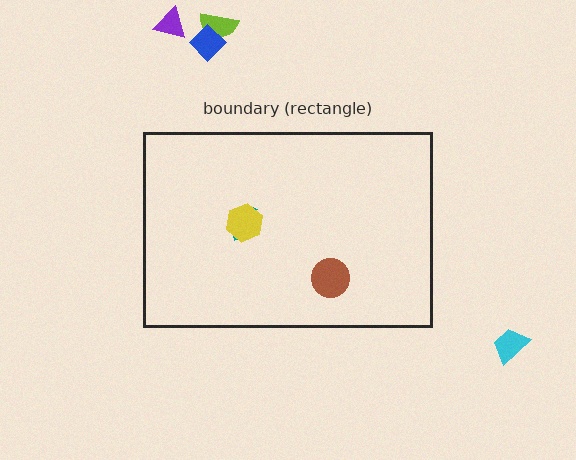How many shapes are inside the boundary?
3 inside, 4 outside.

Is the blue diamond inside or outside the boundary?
Outside.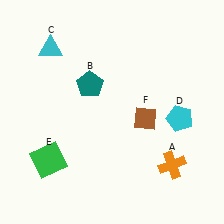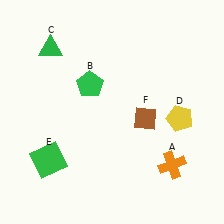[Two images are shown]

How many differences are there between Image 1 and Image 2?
There are 3 differences between the two images.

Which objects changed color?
B changed from teal to green. C changed from cyan to green. D changed from cyan to yellow.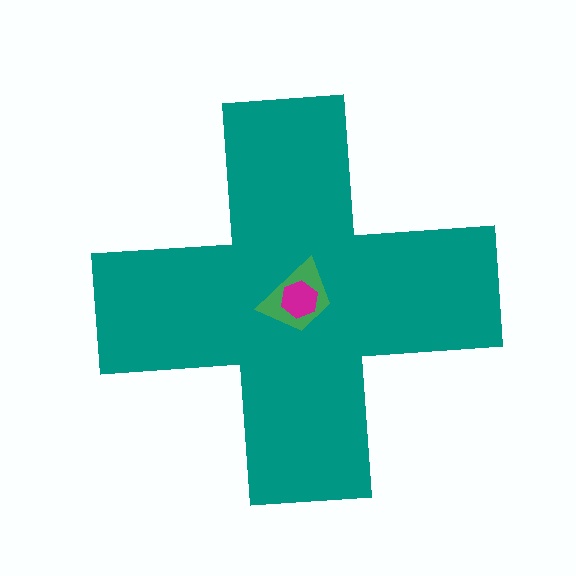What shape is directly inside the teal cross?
The green trapezoid.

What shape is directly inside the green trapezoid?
The magenta hexagon.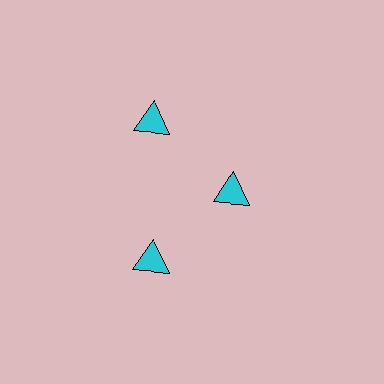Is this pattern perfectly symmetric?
No. The 3 cyan triangles are arranged in a ring, but one element near the 3 o'clock position is pulled inward toward the center, breaking the 3-fold rotational symmetry.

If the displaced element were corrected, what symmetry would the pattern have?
It would have 3-fold rotational symmetry — the pattern would map onto itself every 120 degrees.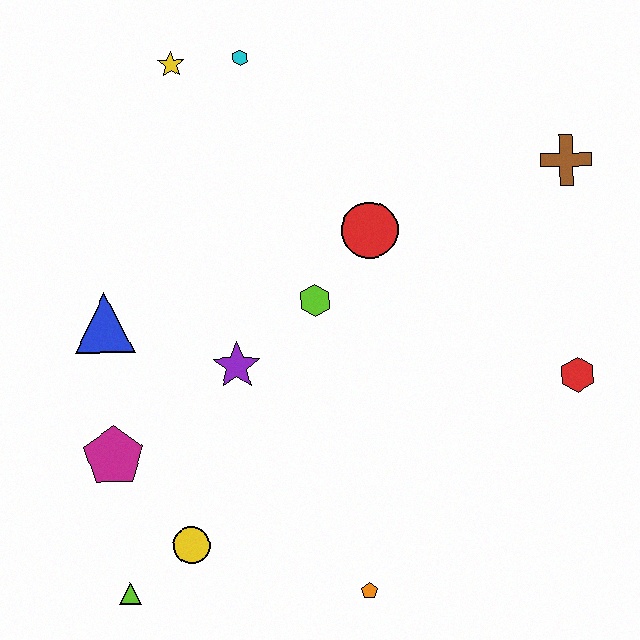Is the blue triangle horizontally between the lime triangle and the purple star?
No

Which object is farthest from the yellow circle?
The brown cross is farthest from the yellow circle.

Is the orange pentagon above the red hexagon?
No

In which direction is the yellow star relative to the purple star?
The yellow star is above the purple star.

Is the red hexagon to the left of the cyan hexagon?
No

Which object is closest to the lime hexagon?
The red circle is closest to the lime hexagon.